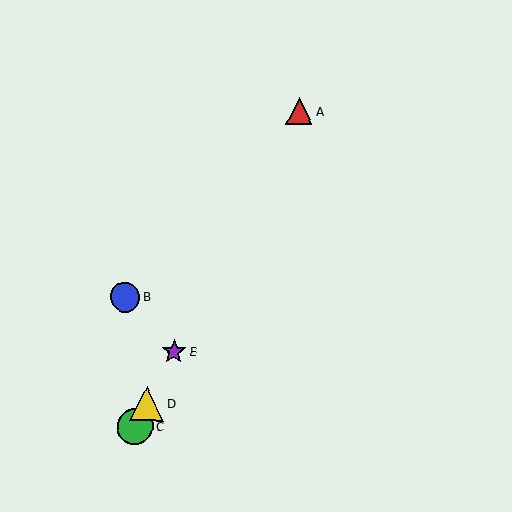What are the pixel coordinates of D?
Object D is at (147, 403).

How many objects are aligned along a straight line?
4 objects (A, C, D, E) are aligned along a straight line.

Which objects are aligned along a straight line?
Objects A, C, D, E are aligned along a straight line.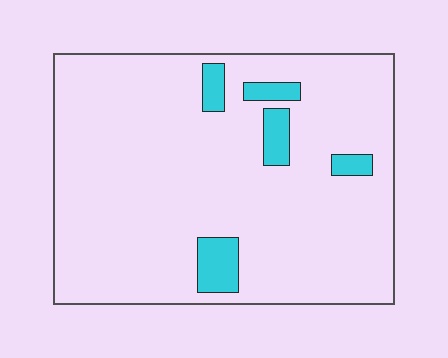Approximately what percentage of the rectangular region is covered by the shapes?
Approximately 10%.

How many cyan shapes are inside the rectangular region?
5.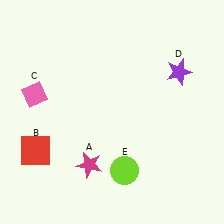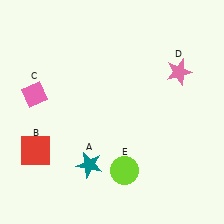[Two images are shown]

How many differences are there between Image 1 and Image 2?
There are 2 differences between the two images.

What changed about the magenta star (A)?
In Image 1, A is magenta. In Image 2, it changed to teal.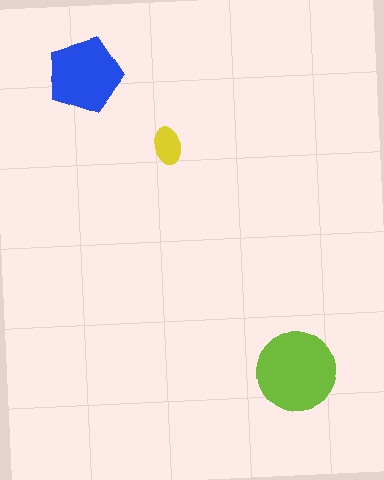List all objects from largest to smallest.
The lime circle, the blue pentagon, the yellow ellipse.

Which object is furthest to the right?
The lime circle is rightmost.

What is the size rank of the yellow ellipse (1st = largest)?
3rd.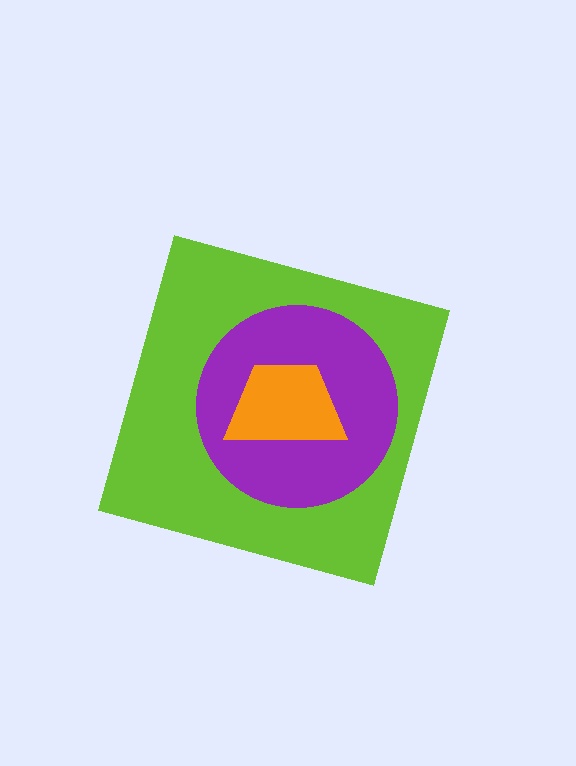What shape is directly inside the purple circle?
The orange trapezoid.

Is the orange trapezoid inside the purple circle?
Yes.